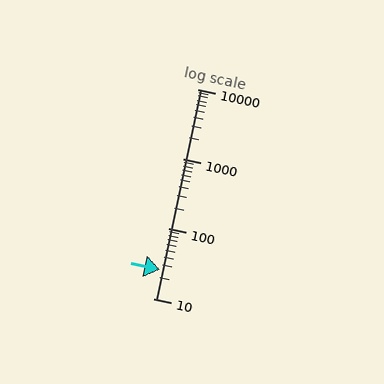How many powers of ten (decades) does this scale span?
The scale spans 3 decades, from 10 to 10000.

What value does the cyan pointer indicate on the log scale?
The pointer indicates approximately 26.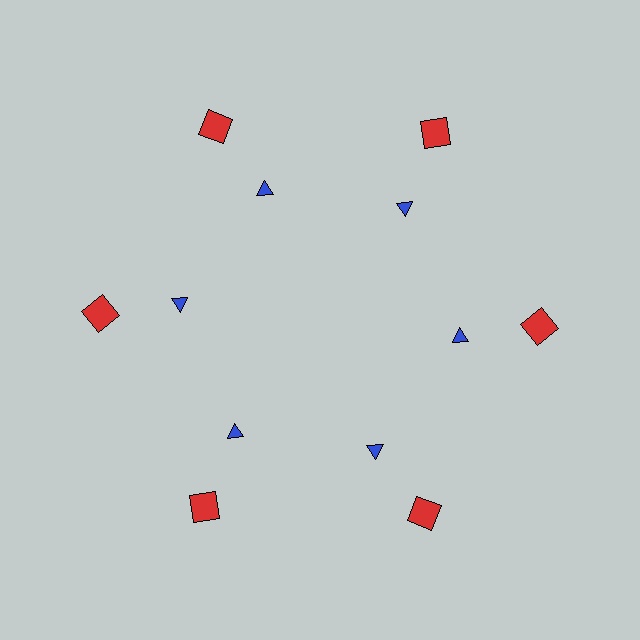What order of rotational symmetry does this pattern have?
This pattern has 6-fold rotational symmetry.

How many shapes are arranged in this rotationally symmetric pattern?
There are 12 shapes, arranged in 6 groups of 2.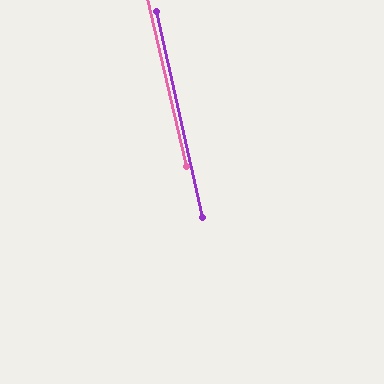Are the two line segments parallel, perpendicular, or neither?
Parallel — their directions differ by only 0.8°.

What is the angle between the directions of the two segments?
Approximately 1 degree.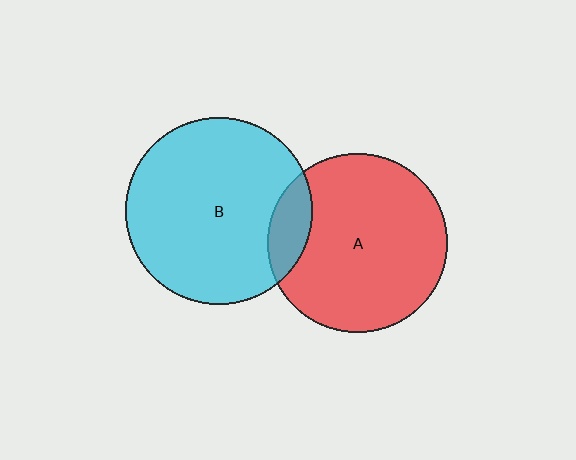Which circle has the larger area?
Circle B (cyan).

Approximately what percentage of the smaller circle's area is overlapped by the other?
Approximately 15%.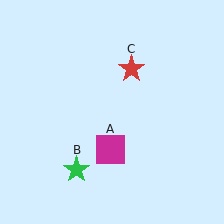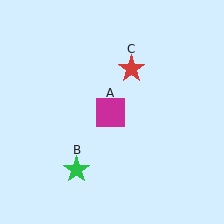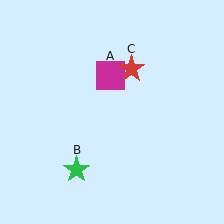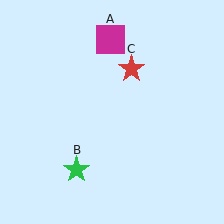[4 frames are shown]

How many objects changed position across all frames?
1 object changed position: magenta square (object A).